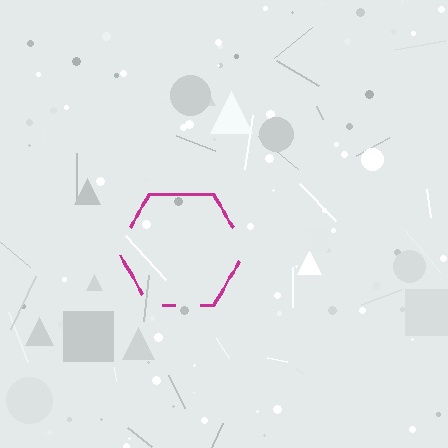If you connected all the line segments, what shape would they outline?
They would outline a hexagon.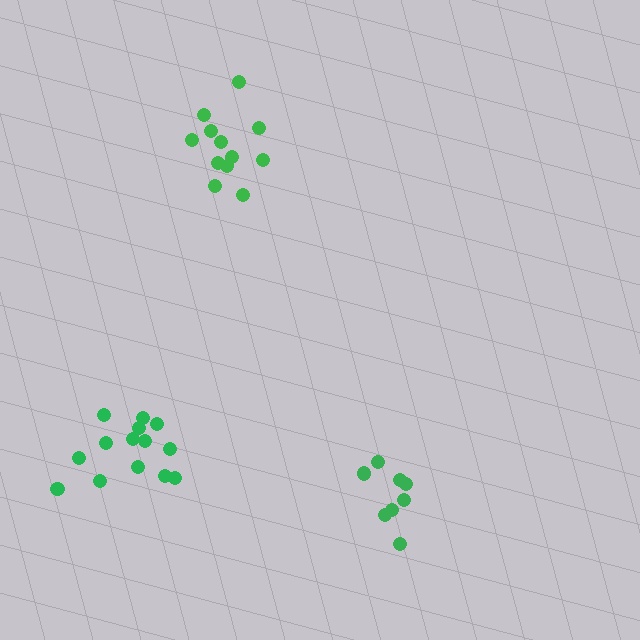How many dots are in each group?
Group 1: 8 dots, Group 2: 12 dots, Group 3: 14 dots (34 total).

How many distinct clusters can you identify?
There are 3 distinct clusters.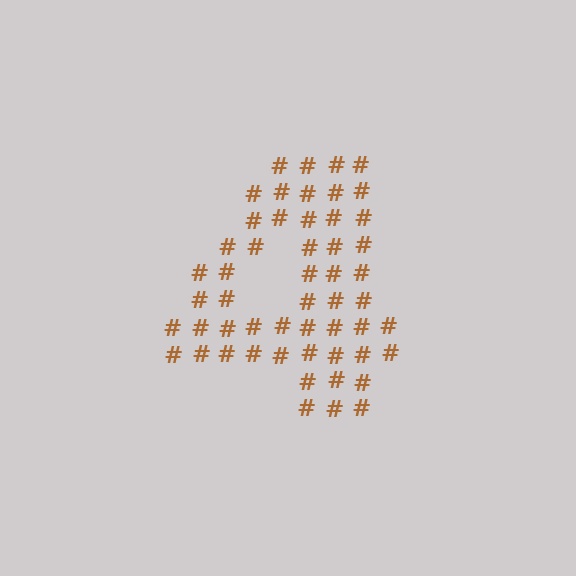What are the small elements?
The small elements are hash symbols.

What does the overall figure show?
The overall figure shows the digit 4.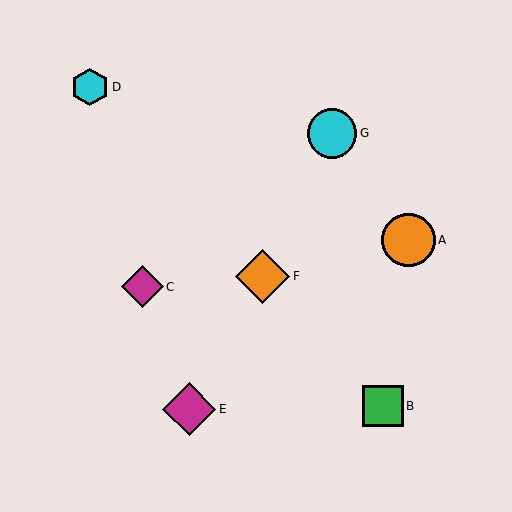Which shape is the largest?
The orange diamond (labeled F) is the largest.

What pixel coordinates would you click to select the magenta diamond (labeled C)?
Click at (143, 287) to select the magenta diamond C.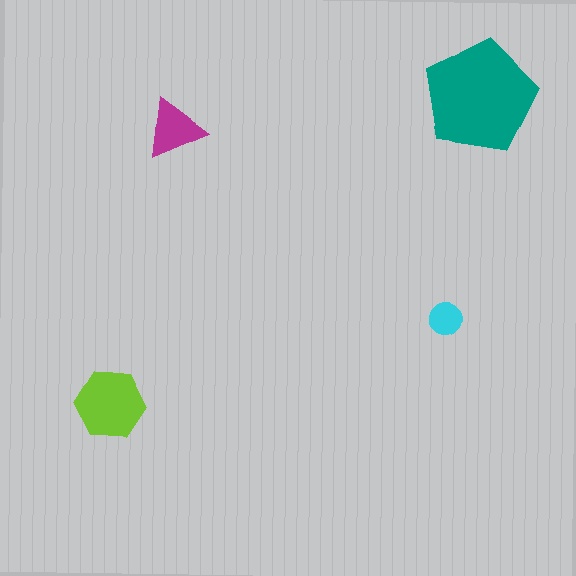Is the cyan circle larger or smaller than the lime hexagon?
Smaller.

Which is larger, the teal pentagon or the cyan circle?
The teal pentagon.